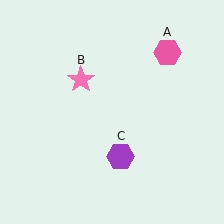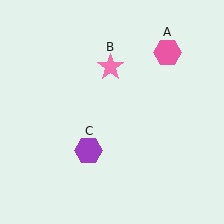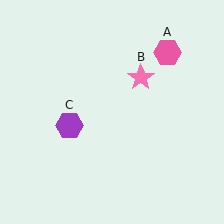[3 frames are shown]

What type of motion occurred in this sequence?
The pink star (object B), purple hexagon (object C) rotated clockwise around the center of the scene.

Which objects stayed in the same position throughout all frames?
Pink hexagon (object A) remained stationary.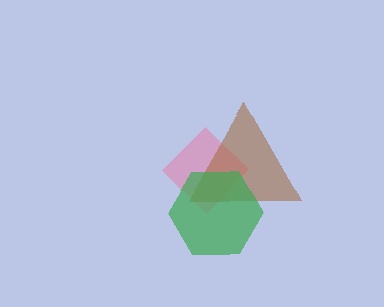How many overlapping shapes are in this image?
There are 3 overlapping shapes in the image.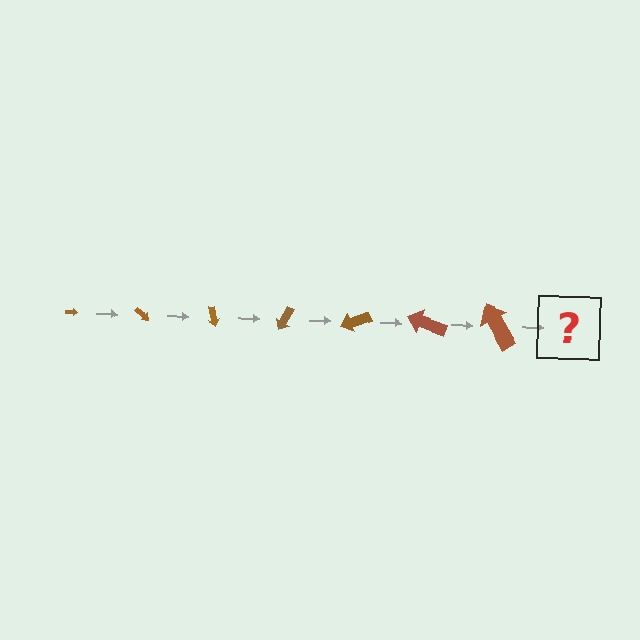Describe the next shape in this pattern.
It should be an arrow, larger than the previous one and rotated 280 degrees from the start.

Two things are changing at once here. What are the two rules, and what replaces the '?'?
The two rules are that the arrow grows larger each step and it rotates 40 degrees each step. The '?' should be an arrow, larger than the previous one and rotated 280 degrees from the start.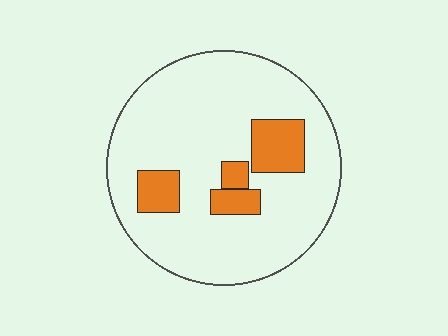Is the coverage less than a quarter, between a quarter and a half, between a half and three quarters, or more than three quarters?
Less than a quarter.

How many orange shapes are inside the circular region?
4.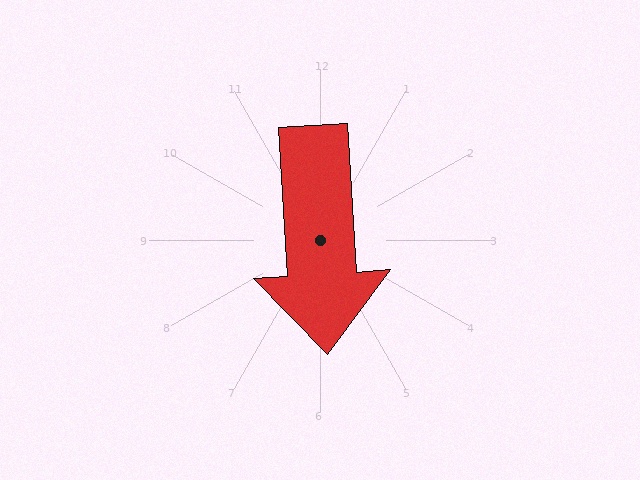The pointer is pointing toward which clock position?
Roughly 6 o'clock.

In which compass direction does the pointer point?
South.